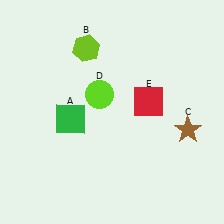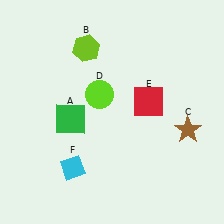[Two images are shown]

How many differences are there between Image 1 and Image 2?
There is 1 difference between the two images.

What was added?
A cyan diamond (F) was added in Image 2.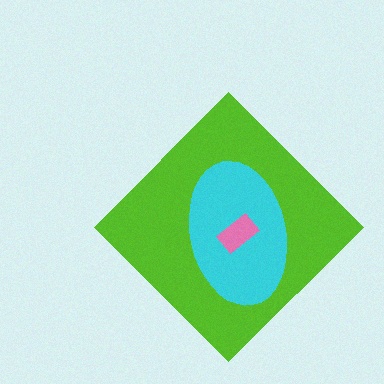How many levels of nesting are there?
3.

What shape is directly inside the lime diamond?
The cyan ellipse.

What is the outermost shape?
The lime diamond.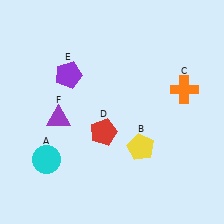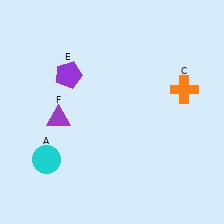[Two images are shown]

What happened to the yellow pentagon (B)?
The yellow pentagon (B) was removed in Image 2. It was in the bottom-right area of Image 1.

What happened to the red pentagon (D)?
The red pentagon (D) was removed in Image 2. It was in the bottom-left area of Image 1.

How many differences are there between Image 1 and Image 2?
There are 2 differences between the two images.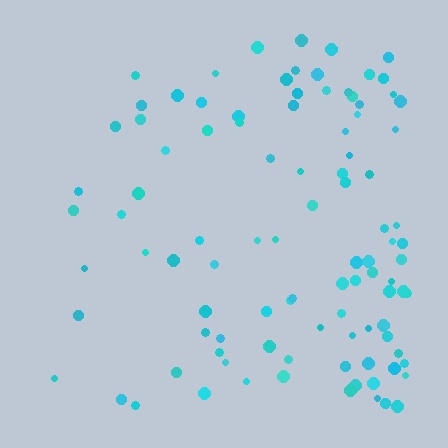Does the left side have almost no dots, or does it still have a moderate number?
Still a moderate number, just noticeably fewer than the right.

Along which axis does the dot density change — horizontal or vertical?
Horizontal.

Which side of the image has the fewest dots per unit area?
The left.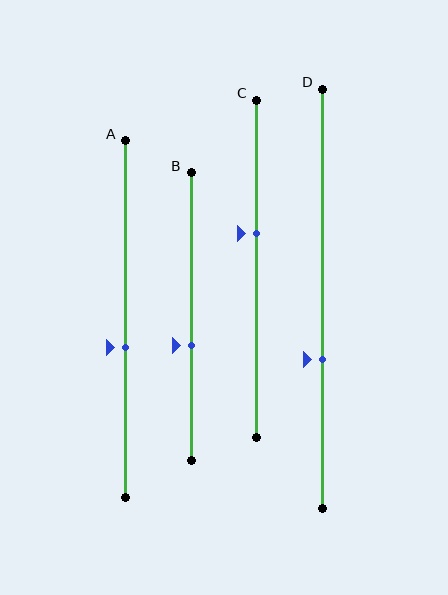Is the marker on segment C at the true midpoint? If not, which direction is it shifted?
No, the marker on segment C is shifted upward by about 11% of the segment length.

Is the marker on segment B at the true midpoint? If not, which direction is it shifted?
No, the marker on segment B is shifted downward by about 10% of the segment length.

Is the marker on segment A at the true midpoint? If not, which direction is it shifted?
No, the marker on segment A is shifted downward by about 8% of the segment length.